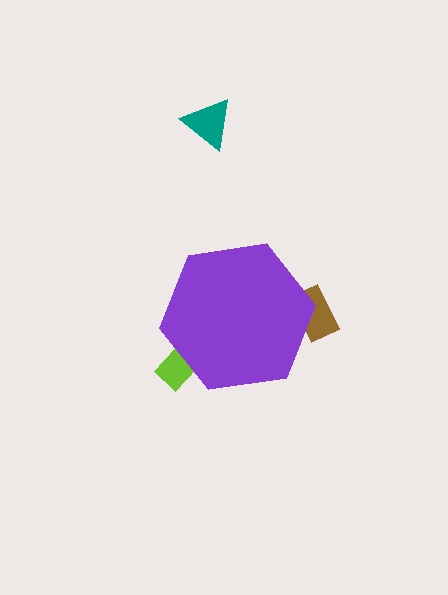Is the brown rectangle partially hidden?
Yes, the brown rectangle is partially hidden behind the purple hexagon.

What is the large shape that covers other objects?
A purple hexagon.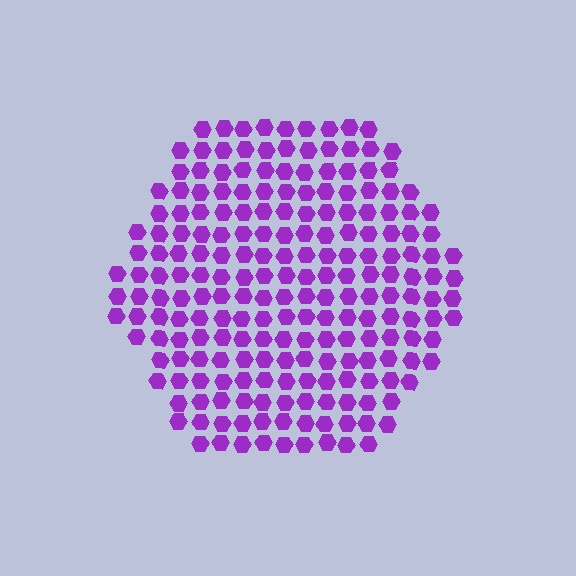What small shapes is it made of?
It is made of small hexagons.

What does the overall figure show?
The overall figure shows a hexagon.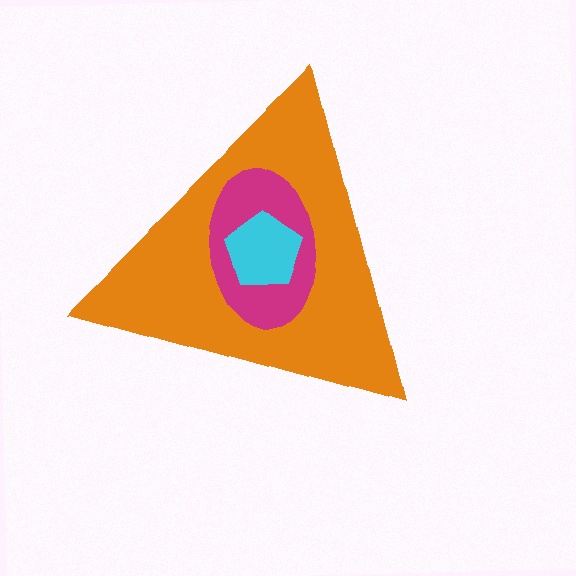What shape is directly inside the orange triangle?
The magenta ellipse.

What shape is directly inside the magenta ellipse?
The cyan pentagon.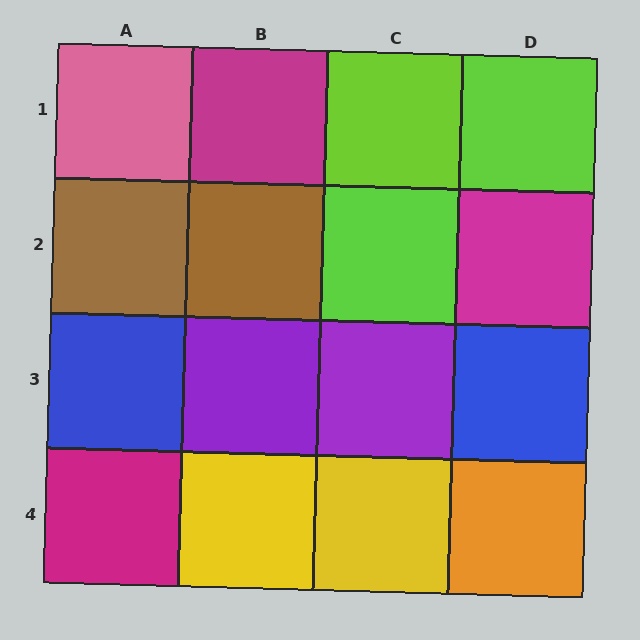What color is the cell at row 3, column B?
Purple.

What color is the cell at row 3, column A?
Blue.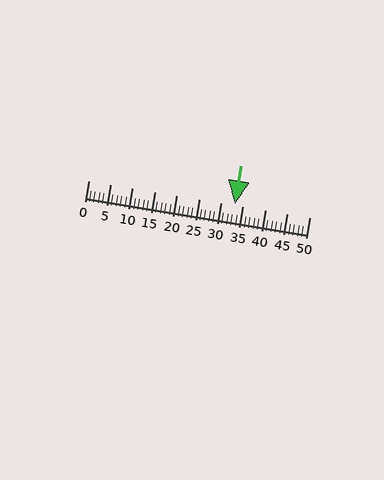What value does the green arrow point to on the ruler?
The green arrow points to approximately 33.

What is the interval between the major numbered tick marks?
The major tick marks are spaced 5 units apart.